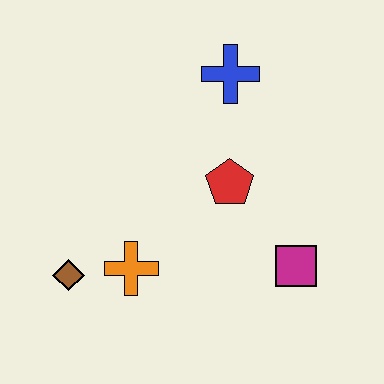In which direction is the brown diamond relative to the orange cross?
The brown diamond is to the left of the orange cross.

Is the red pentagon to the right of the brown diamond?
Yes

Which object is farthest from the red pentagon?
The brown diamond is farthest from the red pentagon.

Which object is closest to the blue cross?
The red pentagon is closest to the blue cross.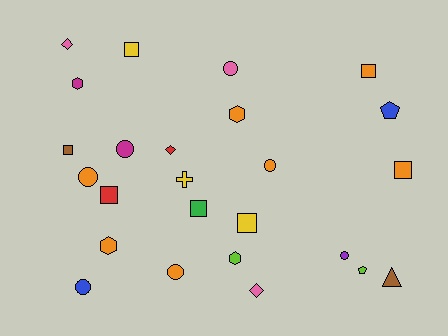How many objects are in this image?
There are 25 objects.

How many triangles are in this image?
There is 1 triangle.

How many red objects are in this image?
There are 2 red objects.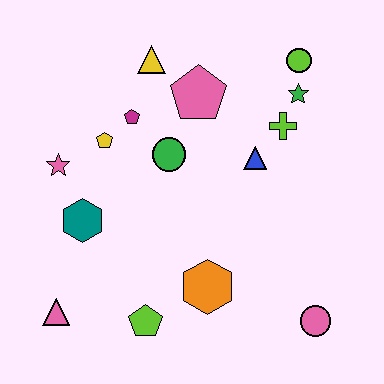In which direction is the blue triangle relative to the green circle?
The blue triangle is to the right of the green circle.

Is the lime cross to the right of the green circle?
Yes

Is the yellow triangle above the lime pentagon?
Yes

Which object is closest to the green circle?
The magenta pentagon is closest to the green circle.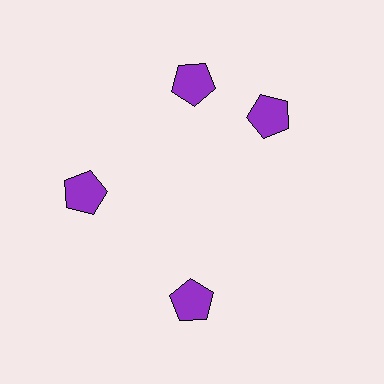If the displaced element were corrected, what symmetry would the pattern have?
It would have 4-fold rotational symmetry — the pattern would map onto itself every 90 degrees.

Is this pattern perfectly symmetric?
No. The 4 purple pentagons are arranged in a ring, but one element near the 3 o'clock position is rotated out of alignment along the ring, breaking the 4-fold rotational symmetry.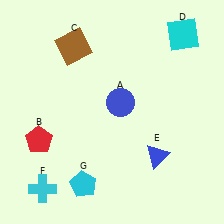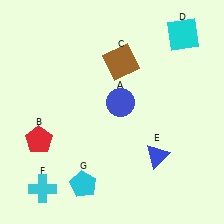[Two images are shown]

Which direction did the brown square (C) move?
The brown square (C) moved right.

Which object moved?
The brown square (C) moved right.